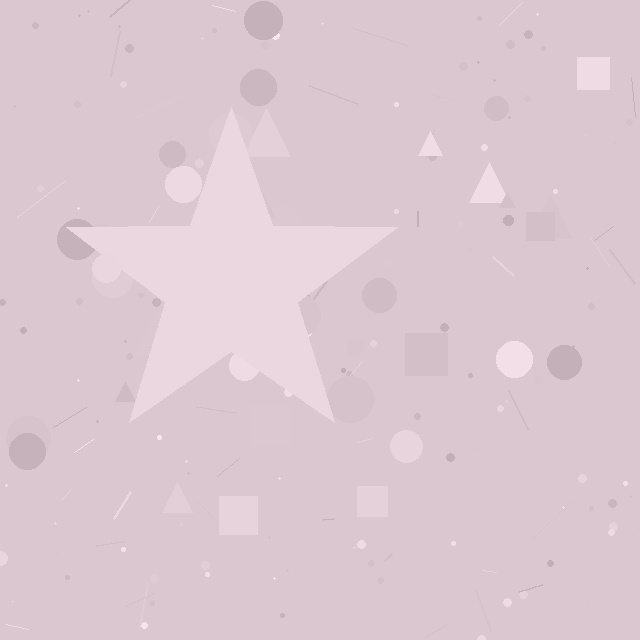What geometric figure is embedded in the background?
A star is embedded in the background.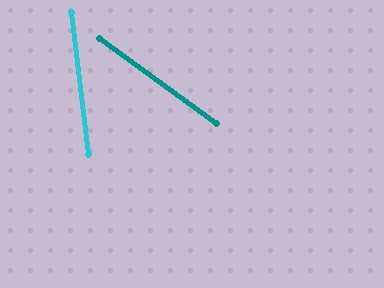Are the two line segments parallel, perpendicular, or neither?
Neither parallel nor perpendicular — they differ by about 47°.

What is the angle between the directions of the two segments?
Approximately 47 degrees.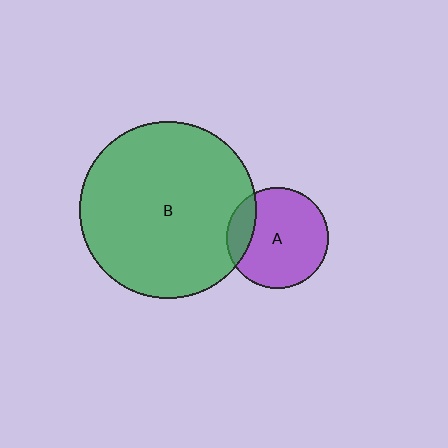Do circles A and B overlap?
Yes.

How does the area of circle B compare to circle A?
Approximately 3.0 times.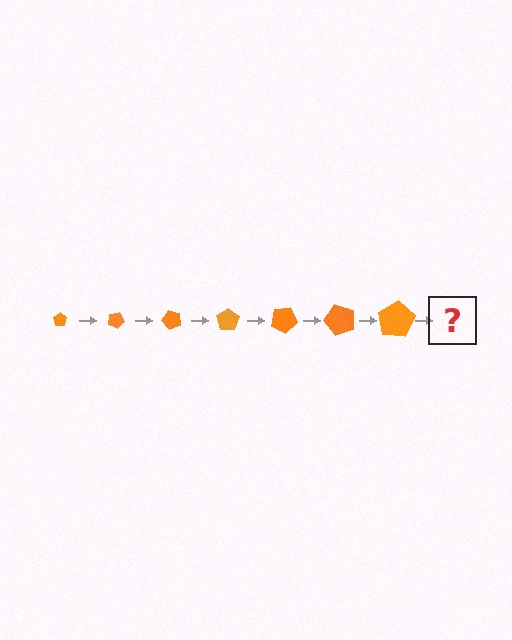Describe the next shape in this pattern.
It should be a pentagon, larger than the previous one and rotated 175 degrees from the start.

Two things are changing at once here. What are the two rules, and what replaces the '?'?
The two rules are that the pentagon grows larger each step and it rotates 25 degrees each step. The '?' should be a pentagon, larger than the previous one and rotated 175 degrees from the start.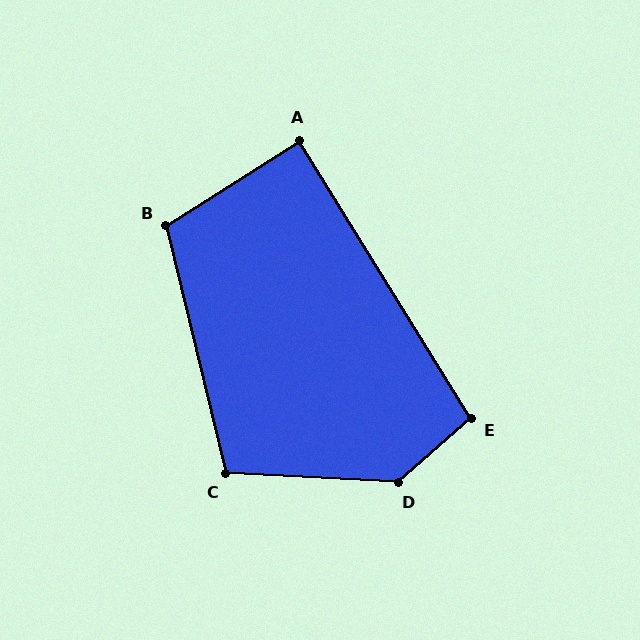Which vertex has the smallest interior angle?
A, at approximately 89 degrees.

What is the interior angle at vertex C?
Approximately 106 degrees (obtuse).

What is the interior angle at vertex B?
Approximately 109 degrees (obtuse).